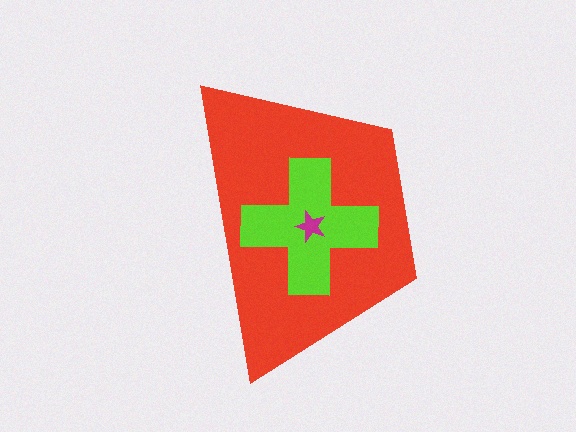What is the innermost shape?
The magenta star.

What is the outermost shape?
The red trapezoid.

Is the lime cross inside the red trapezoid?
Yes.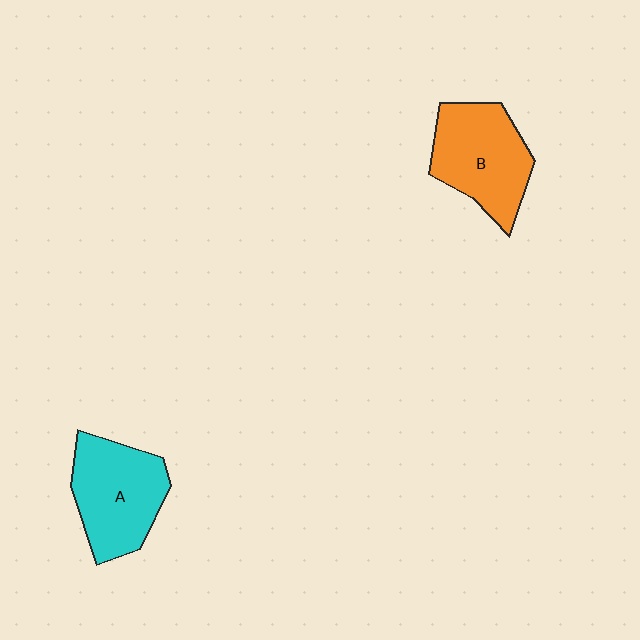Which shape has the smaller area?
Shape A (cyan).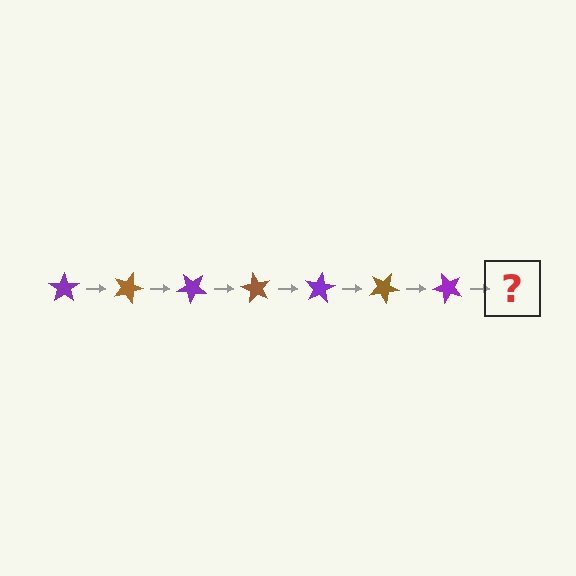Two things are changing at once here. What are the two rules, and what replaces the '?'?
The two rules are that it rotates 20 degrees each step and the color cycles through purple and brown. The '?' should be a brown star, rotated 140 degrees from the start.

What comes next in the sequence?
The next element should be a brown star, rotated 140 degrees from the start.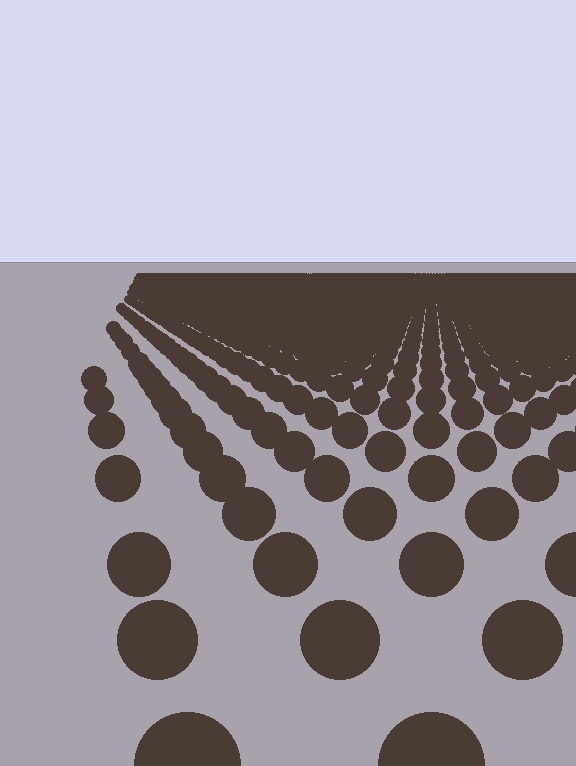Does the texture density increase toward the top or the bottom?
Density increases toward the top.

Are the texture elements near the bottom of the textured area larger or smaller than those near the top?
Larger. Near the bottom, elements are closer to the viewer and appear at a bigger on-screen size.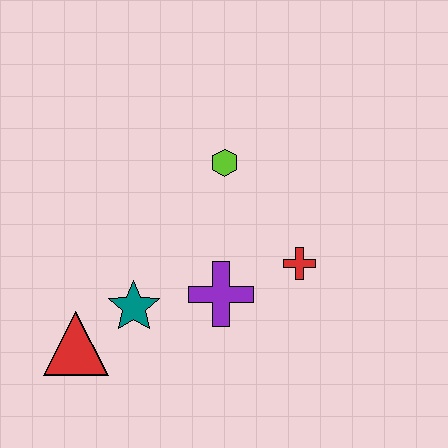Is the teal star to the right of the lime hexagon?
No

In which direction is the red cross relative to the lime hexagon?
The red cross is below the lime hexagon.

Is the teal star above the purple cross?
No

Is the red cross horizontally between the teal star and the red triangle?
No